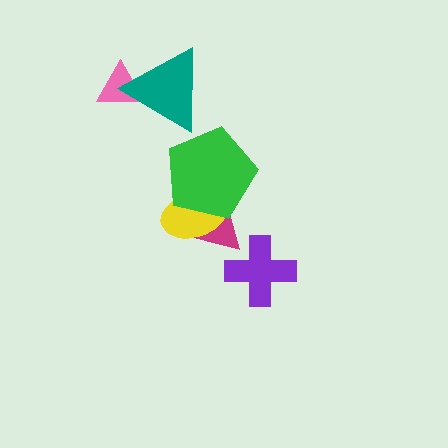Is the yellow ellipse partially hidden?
Yes, it is partially covered by another shape.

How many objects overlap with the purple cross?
0 objects overlap with the purple cross.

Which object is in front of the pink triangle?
The teal triangle is in front of the pink triangle.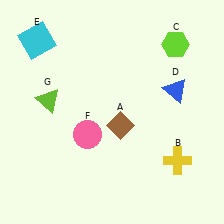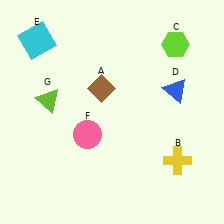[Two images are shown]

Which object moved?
The brown diamond (A) moved up.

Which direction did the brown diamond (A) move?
The brown diamond (A) moved up.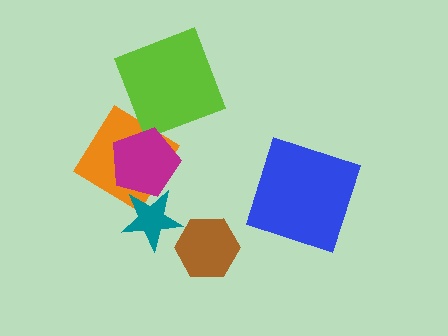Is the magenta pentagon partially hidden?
No, no other shape covers it.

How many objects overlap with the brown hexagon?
0 objects overlap with the brown hexagon.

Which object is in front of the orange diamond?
The magenta pentagon is in front of the orange diamond.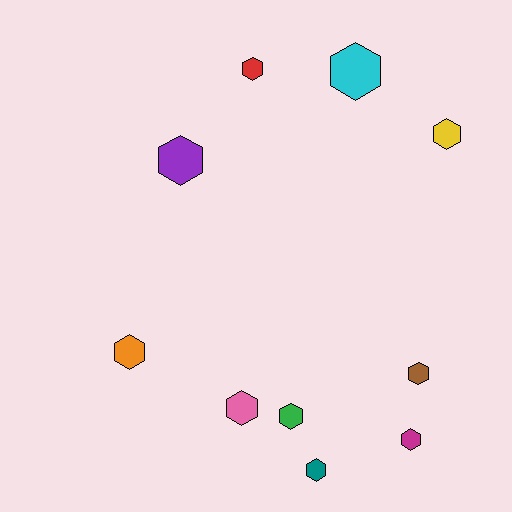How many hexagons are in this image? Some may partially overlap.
There are 10 hexagons.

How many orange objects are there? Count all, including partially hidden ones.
There is 1 orange object.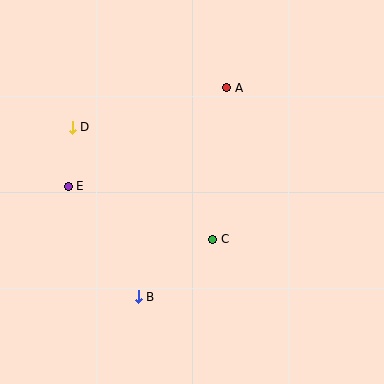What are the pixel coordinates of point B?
Point B is at (138, 297).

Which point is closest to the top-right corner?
Point A is closest to the top-right corner.